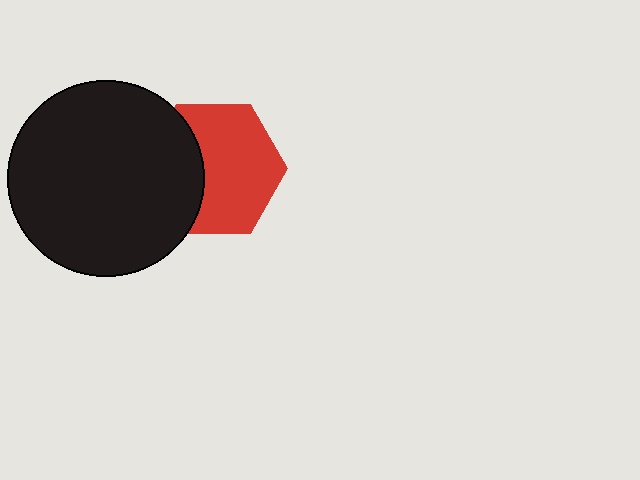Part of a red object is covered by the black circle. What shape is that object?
It is a hexagon.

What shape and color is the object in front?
The object in front is a black circle.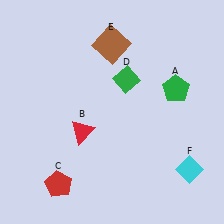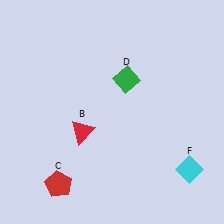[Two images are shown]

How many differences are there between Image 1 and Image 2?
There are 2 differences between the two images.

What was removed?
The brown square (E), the green pentagon (A) were removed in Image 2.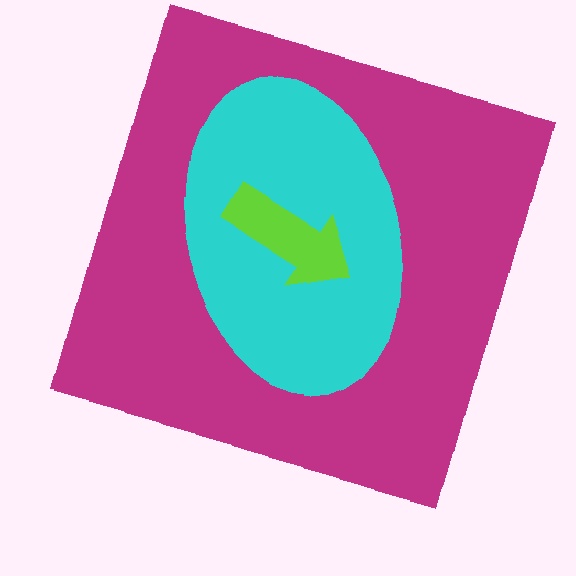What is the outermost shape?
The magenta square.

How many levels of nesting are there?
3.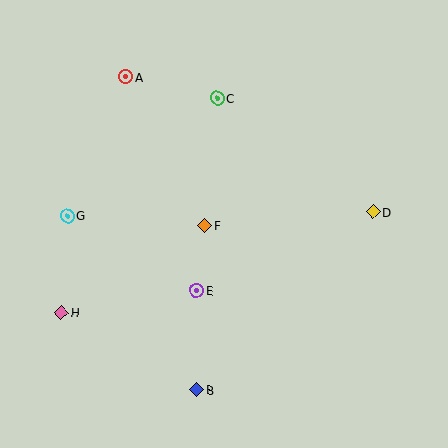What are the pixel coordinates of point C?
Point C is at (217, 98).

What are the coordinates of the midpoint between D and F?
The midpoint between D and F is at (289, 218).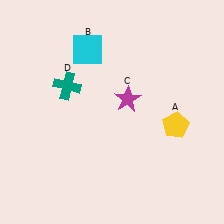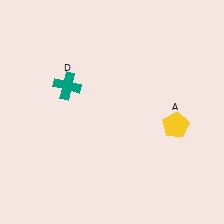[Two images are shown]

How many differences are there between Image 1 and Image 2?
There are 2 differences between the two images.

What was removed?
The magenta star (C), the cyan square (B) were removed in Image 2.